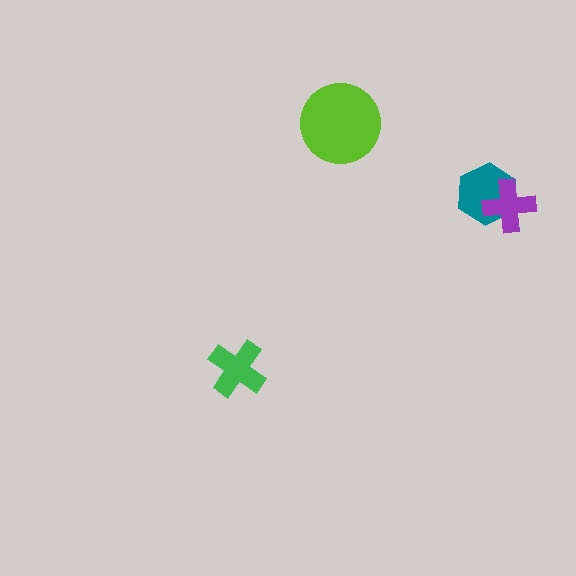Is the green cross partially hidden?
No, no other shape covers it.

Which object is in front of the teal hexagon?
The purple cross is in front of the teal hexagon.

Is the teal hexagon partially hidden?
Yes, it is partially covered by another shape.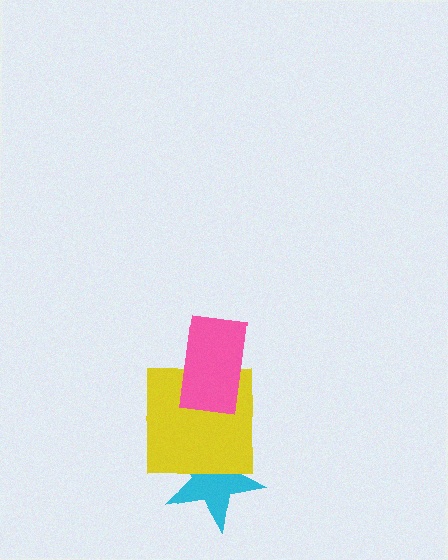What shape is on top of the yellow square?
The pink rectangle is on top of the yellow square.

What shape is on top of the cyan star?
The yellow square is on top of the cyan star.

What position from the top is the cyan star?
The cyan star is 3rd from the top.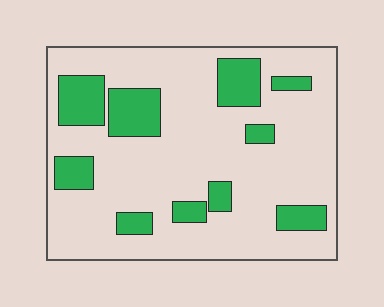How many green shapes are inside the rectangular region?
10.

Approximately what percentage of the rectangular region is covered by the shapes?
Approximately 20%.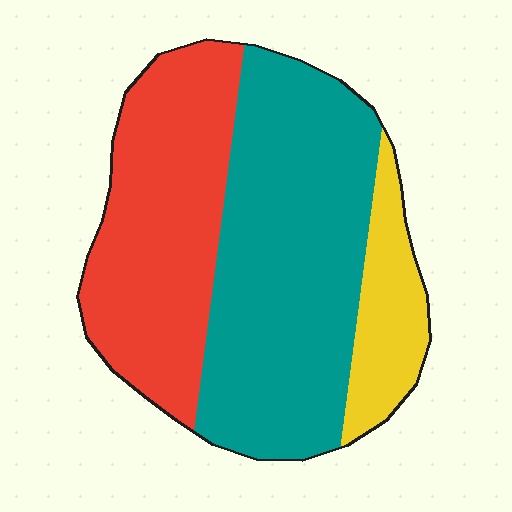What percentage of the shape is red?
Red takes up about three eighths (3/8) of the shape.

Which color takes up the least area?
Yellow, at roughly 15%.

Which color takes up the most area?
Teal, at roughly 50%.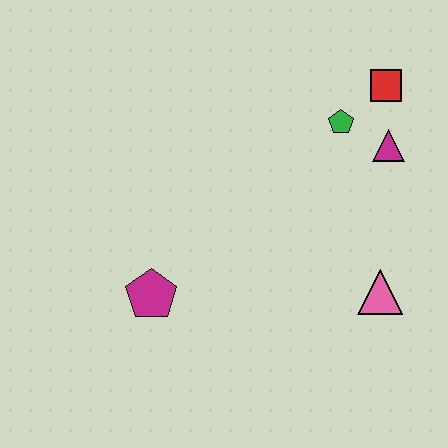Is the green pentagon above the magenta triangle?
Yes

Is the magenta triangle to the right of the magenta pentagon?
Yes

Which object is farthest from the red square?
The magenta pentagon is farthest from the red square.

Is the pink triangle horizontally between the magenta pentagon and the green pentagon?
No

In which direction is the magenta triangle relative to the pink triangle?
The magenta triangle is above the pink triangle.